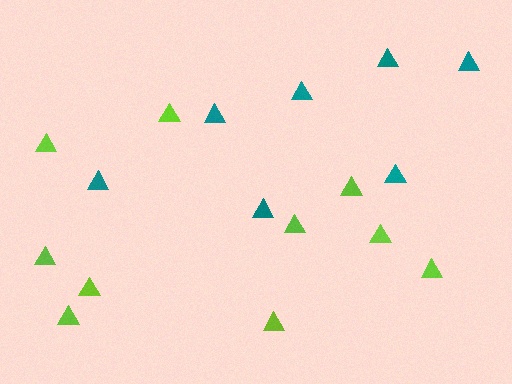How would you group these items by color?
There are 2 groups: one group of teal triangles (7) and one group of lime triangles (10).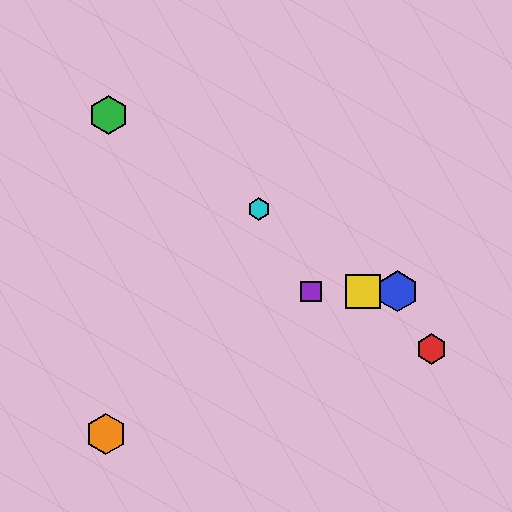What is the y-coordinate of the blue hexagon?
The blue hexagon is at y≈291.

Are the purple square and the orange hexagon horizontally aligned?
No, the purple square is at y≈291 and the orange hexagon is at y≈434.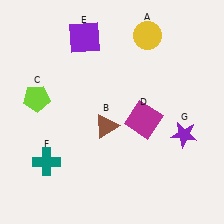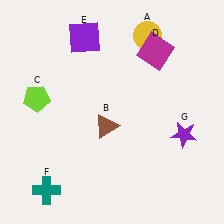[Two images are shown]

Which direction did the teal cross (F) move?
The teal cross (F) moved down.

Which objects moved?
The objects that moved are: the magenta square (D), the teal cross (F).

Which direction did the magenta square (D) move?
The magenta square (D) moved up.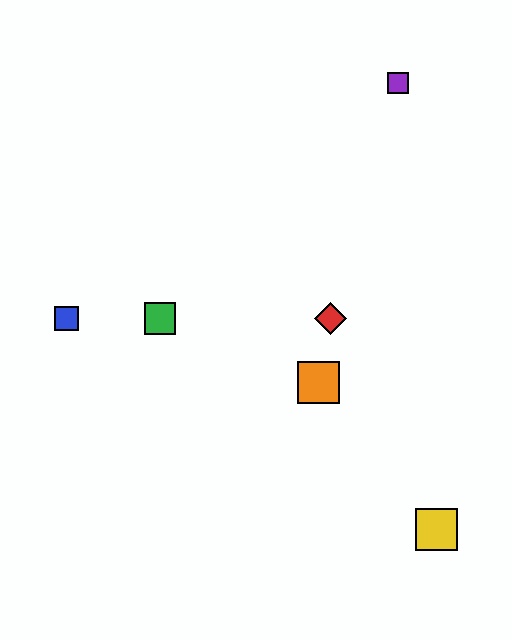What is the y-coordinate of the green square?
The green square is at y≈318.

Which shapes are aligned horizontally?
The red diamond, the blue square, the green square are aligned horizontally.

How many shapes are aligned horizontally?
3 shapes (the red diamond, the blue square, the green square) are aligned horizontally.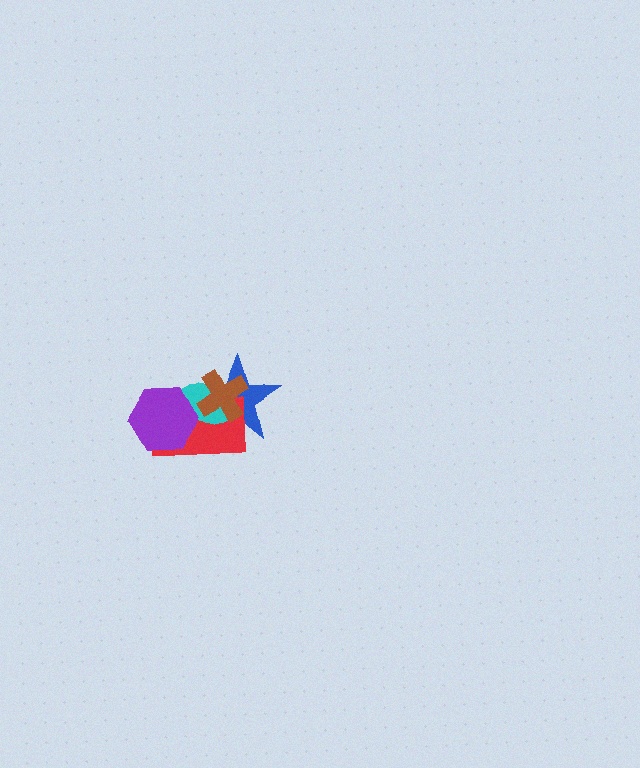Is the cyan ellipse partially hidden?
Yes, it is partially covered by another shape.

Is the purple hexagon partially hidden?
No, no other shape covers it.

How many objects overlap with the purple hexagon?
2 objects overlap with the purple hexagon.